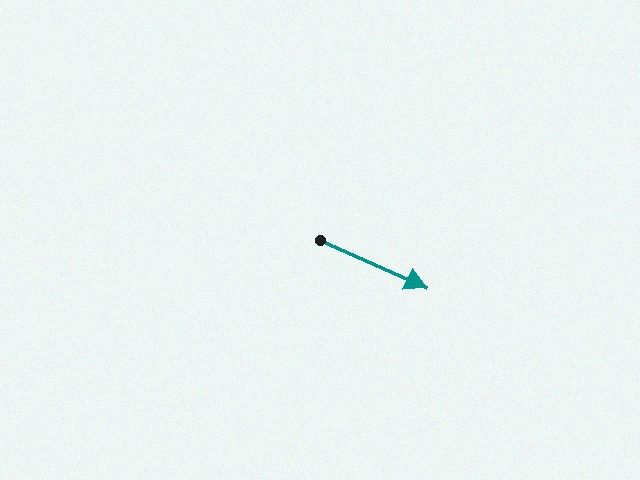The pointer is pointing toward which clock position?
Roughly 4 o'clock.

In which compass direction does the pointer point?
Southeast.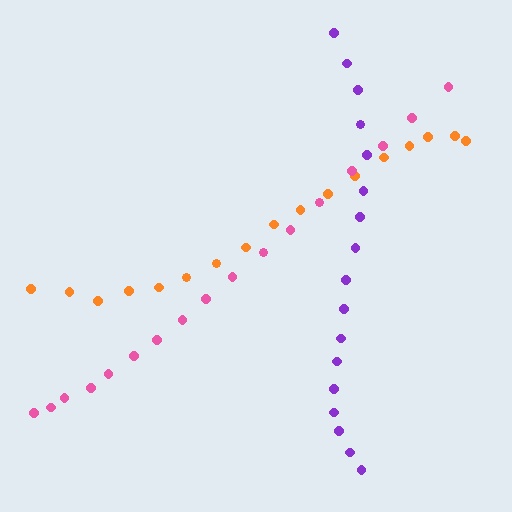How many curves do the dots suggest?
There are 3 distinct paths.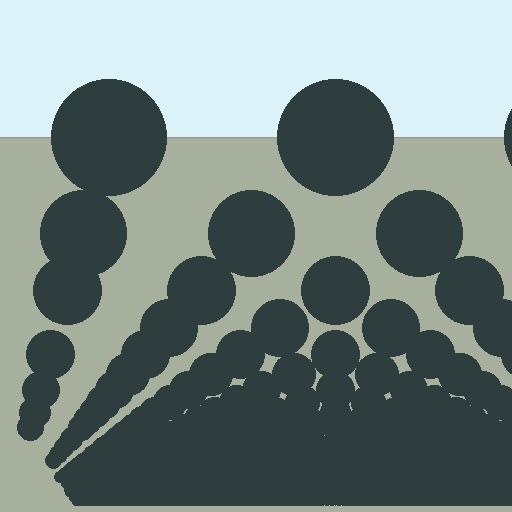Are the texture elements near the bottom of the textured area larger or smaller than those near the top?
Smaller. The gradient is inverted — elements near the bottom are smaller and denser.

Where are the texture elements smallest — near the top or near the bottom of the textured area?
Near the bottom.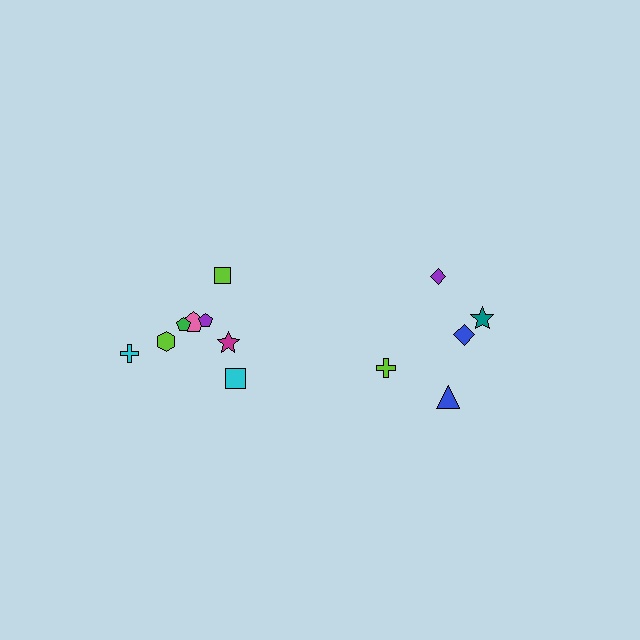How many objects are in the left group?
There are 8 objects.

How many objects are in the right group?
There are 5 objects.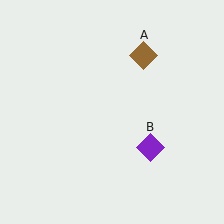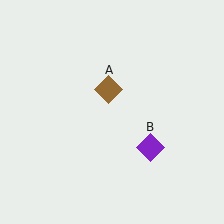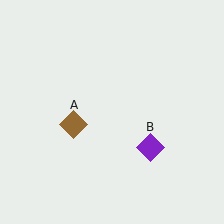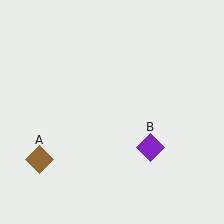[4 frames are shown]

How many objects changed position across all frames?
1 object changed position: brown diamond (object A).